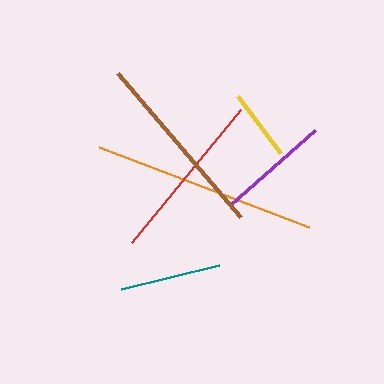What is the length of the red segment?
The red segment is approximately 171 pixels long.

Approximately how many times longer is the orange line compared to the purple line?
The orange line is approximately 2.0 times the length of the purple line.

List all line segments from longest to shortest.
From longest to shortest: orange, brown, red, purple, teal, yellow.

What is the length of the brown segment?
The brown segment is approximately 190 pixels long.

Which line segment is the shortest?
The yellow line is the shortest at approximately 72 pixels.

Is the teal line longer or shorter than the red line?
The red line is longer than the teal line.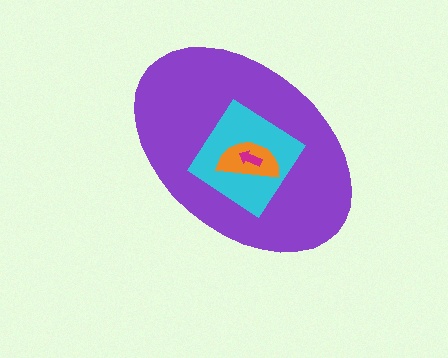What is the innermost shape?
The magenta arrow.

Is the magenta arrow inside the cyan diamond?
Yes.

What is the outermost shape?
The purple ellipse.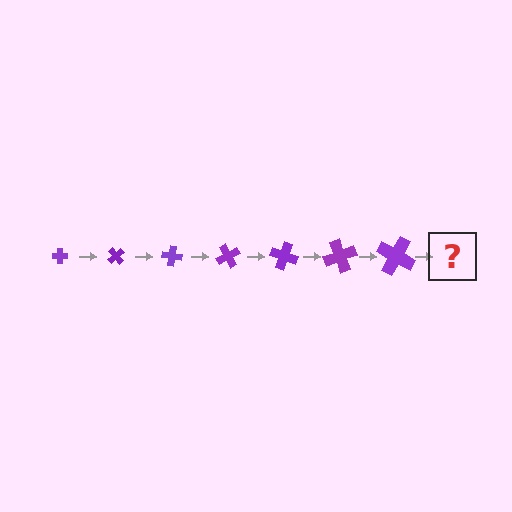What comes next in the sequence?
The next element should be a cross, larger than the previous one and rotated 350 degrees from the start.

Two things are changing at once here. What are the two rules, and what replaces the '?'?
The two rules are that the cross grows larger each step and it rotates 50 degrees each step. The '?' should be a cross, larger than the previous one and rotated 350 degrees from the start.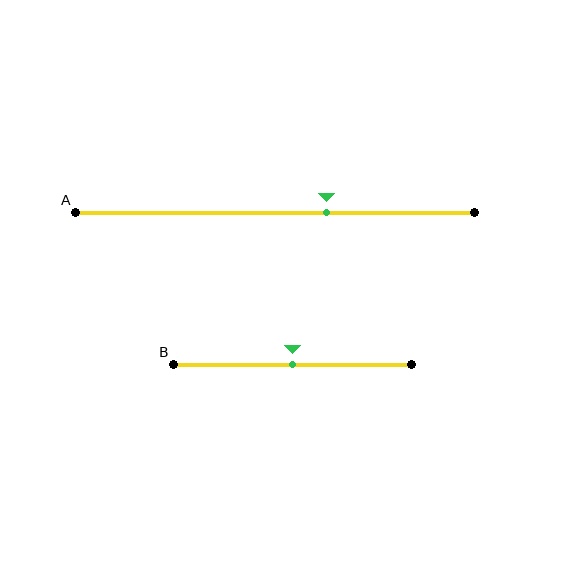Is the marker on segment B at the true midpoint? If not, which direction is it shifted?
Yes, the marker on segment B is at the true midpoint.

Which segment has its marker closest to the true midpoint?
Segment B has its marker closest to the true midpoint.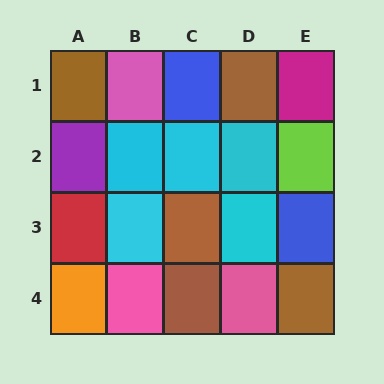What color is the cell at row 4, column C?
Brown.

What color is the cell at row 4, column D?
Pink.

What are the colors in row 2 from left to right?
Purple, cyan, cyan, cyan, lime.